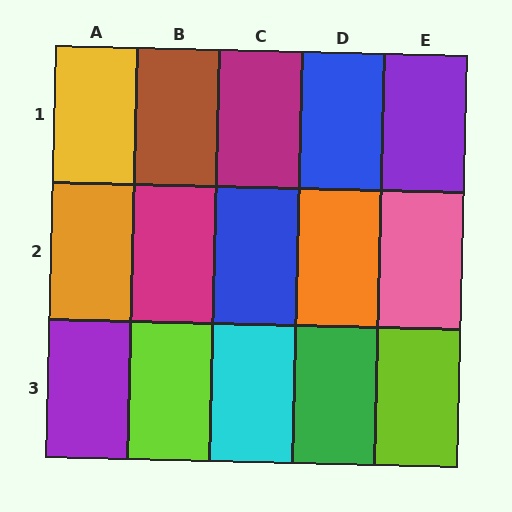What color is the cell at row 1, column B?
Brown.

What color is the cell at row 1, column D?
Blue.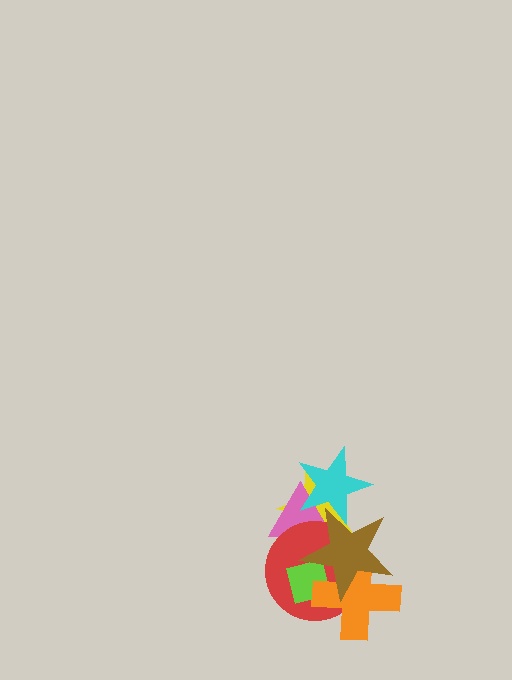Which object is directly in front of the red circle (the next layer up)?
The lime square is directly in front of the red circle.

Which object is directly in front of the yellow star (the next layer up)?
The pink triangle is directly in front of the yellow star.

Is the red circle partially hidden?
Yes, it is partially covered by another shape.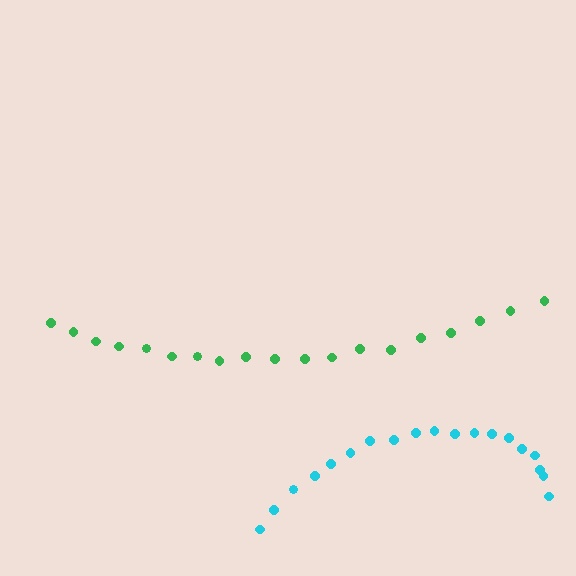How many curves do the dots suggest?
There are 2 distinct paths.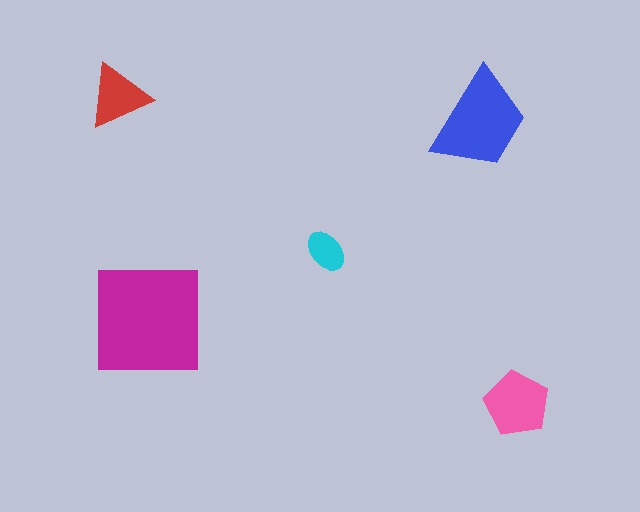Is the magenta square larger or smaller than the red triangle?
Larger.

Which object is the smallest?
The cyan ellipse.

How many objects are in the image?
There are 5 objects in the image.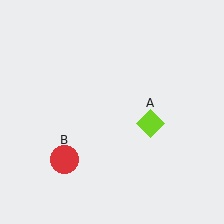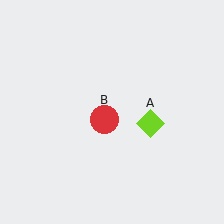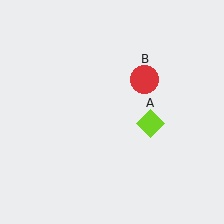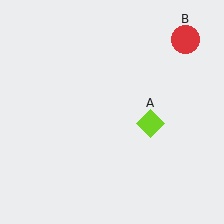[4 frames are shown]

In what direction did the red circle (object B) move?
The red circle (object B) moved up and to the right.